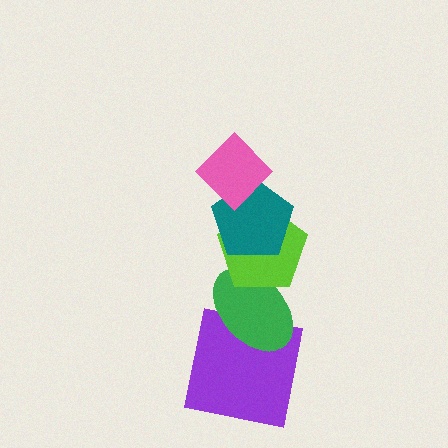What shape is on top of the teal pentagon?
The pink diamond is on top of the teal pentagon.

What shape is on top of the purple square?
The green ellipse is on top of the purple square.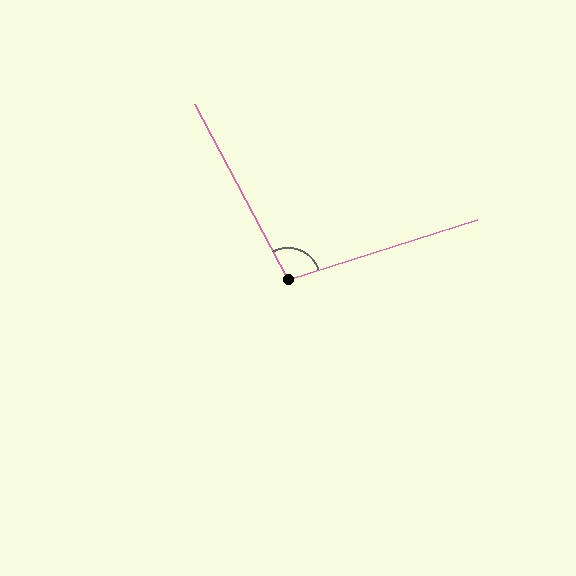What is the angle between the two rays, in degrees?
Approximately 100 degrees.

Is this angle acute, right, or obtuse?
It is obtuse.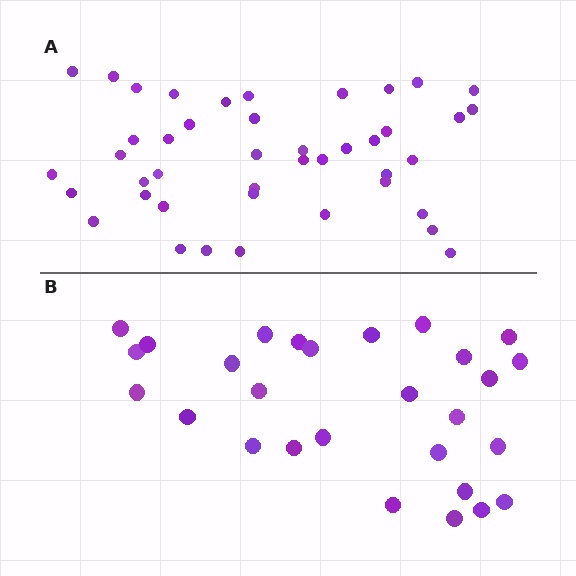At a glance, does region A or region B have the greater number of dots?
Region A (the top region) has more dots.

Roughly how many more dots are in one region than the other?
Region A has approximately 15 more dots than region B.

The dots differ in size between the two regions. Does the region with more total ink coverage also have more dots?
No. Region B has more total ink coverage because its dots are larger, but region A actually contains more individual dots. Total area can be misleading — the number of items is what matters here.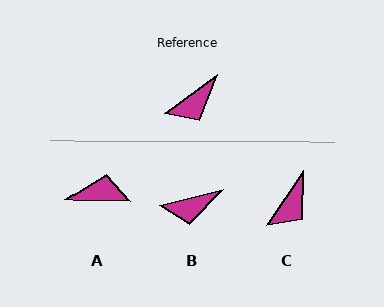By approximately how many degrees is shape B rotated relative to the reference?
Approximately 22 degrees clockwise.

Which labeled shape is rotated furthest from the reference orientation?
A, about 143 degrees away.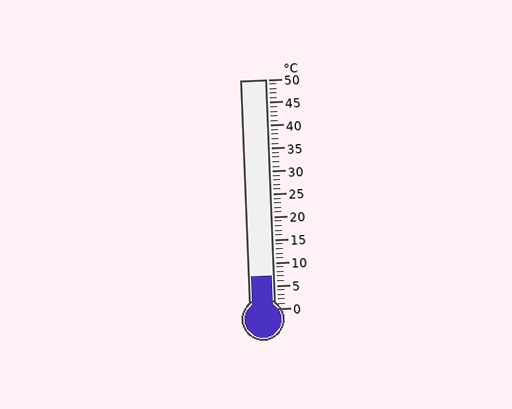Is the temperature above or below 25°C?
The temperature is below 25°C.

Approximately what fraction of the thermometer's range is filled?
The thermometer is filled to approximately 15% of its range.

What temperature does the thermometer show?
The thermometer shows approximately 7°C.